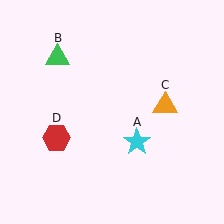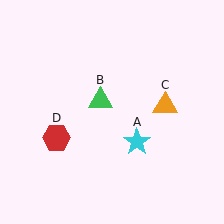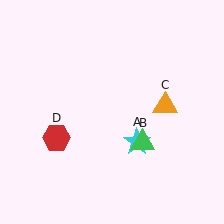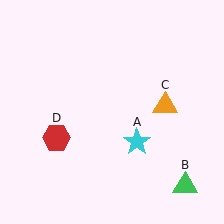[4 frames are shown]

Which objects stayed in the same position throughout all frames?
Cyan star (object A) and orange triangle (object C) and red hexagon (object D) remained stationary.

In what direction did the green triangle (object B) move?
The green triangle (object B) moved down and to the right.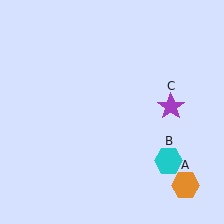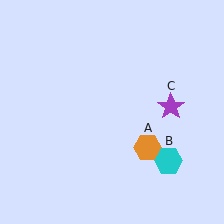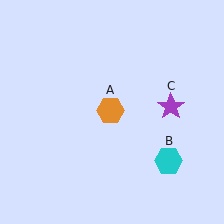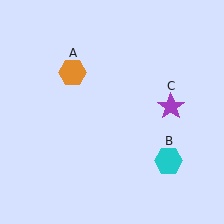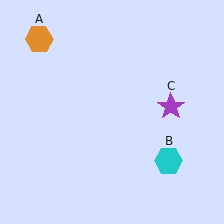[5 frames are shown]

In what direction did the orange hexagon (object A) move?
The orange hexagon (object A) moved up and to the left.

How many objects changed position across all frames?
1 object changed position: orange hexagon (object A).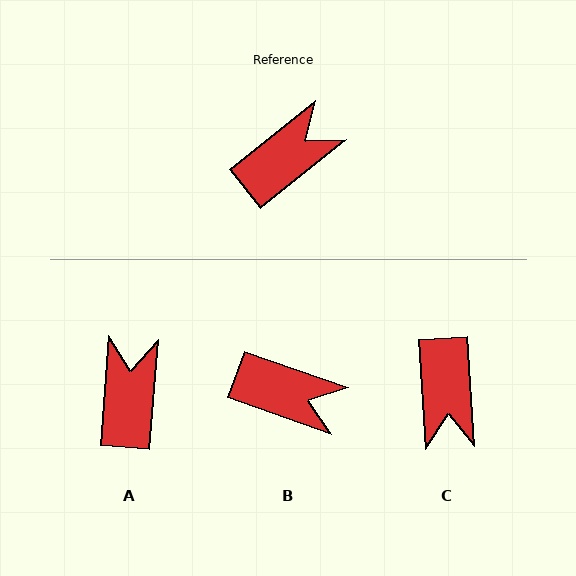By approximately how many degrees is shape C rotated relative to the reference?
Approximately 125 degrees clockwise.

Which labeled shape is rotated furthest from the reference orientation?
C, about 125 degrees away.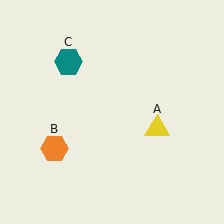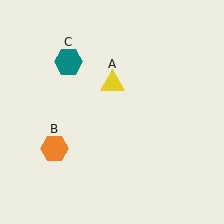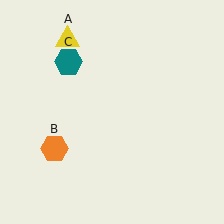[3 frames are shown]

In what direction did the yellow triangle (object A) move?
The yellow triangle (object A) moved up and to the left.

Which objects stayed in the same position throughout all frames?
Orange hexagon (object B) and teal hexagon (object C) remained stationary.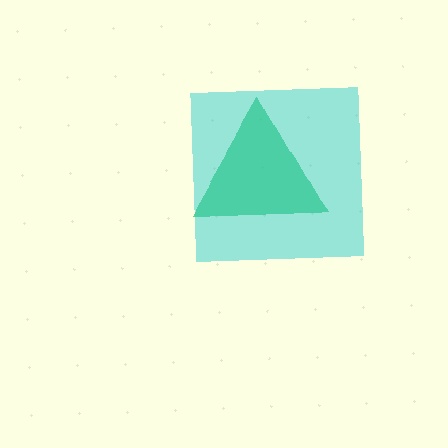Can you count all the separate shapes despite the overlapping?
Yes, there are 2 separate shapes.